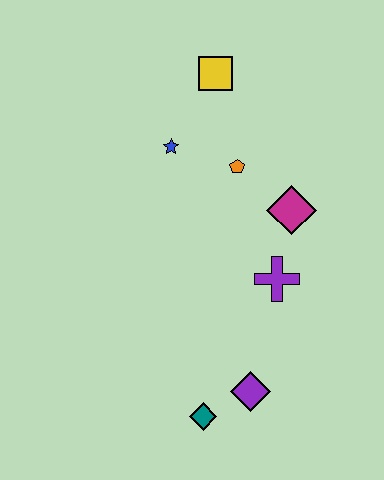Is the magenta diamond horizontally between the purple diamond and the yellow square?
No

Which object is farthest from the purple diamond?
The yellow square is farthest from the purple diamond.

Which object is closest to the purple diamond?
The teal diamond is closest to the purple diamond.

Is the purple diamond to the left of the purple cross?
Yes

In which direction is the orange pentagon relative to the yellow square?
The orange pentagon is below the yellow square.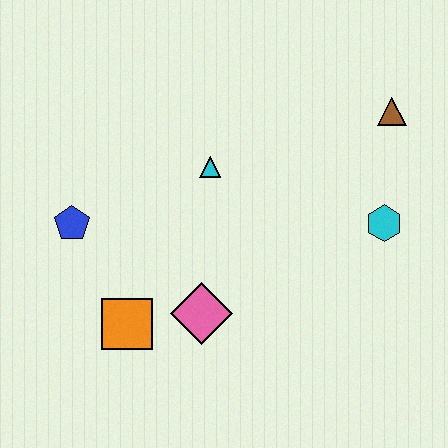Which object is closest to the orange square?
The pink diamond is closest to the orange square.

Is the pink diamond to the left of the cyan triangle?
Yes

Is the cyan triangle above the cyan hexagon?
Yes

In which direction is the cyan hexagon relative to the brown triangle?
The cyan hexagon is below the brown triangle.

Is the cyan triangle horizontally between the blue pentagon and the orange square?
No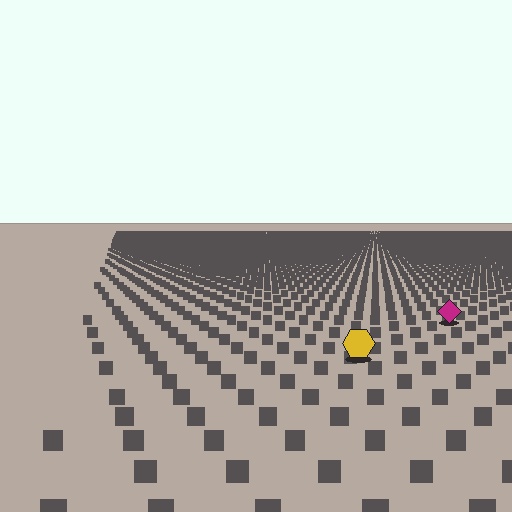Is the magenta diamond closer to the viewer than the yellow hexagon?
No. The yellow hexagon is closer — you can tell from the texture gradient: the ground texture is coarser near it.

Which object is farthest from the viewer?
The magenta diamond is farthest from the viewer. It appears smaller and the ground texture around it is denser.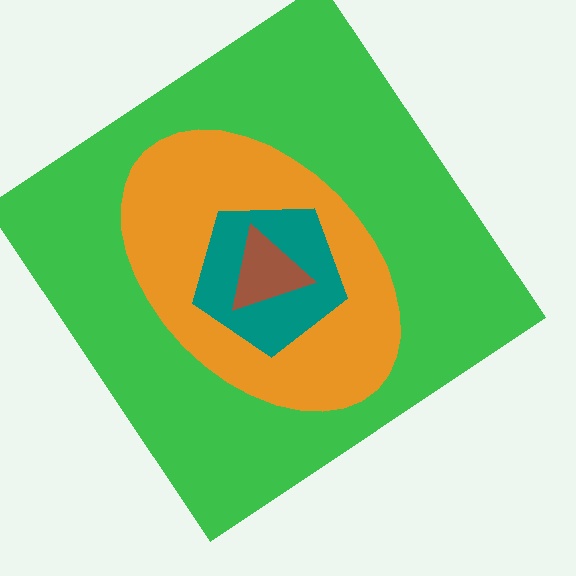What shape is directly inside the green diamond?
The orange ellipse.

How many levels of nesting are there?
4.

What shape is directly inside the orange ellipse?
The teal pentagon.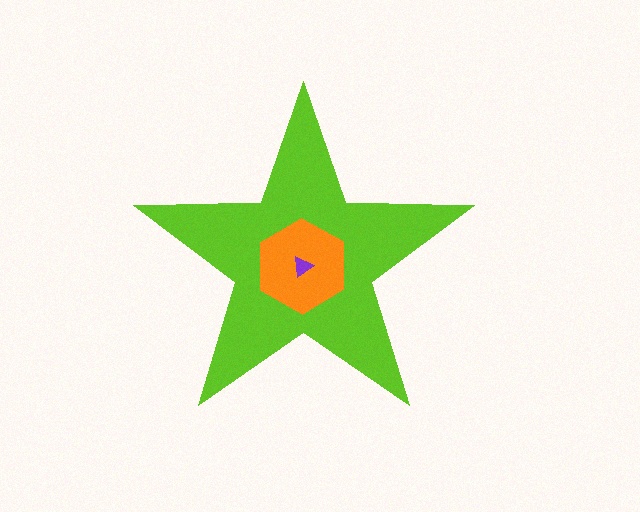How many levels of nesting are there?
3.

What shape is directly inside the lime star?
The orange hexagon.